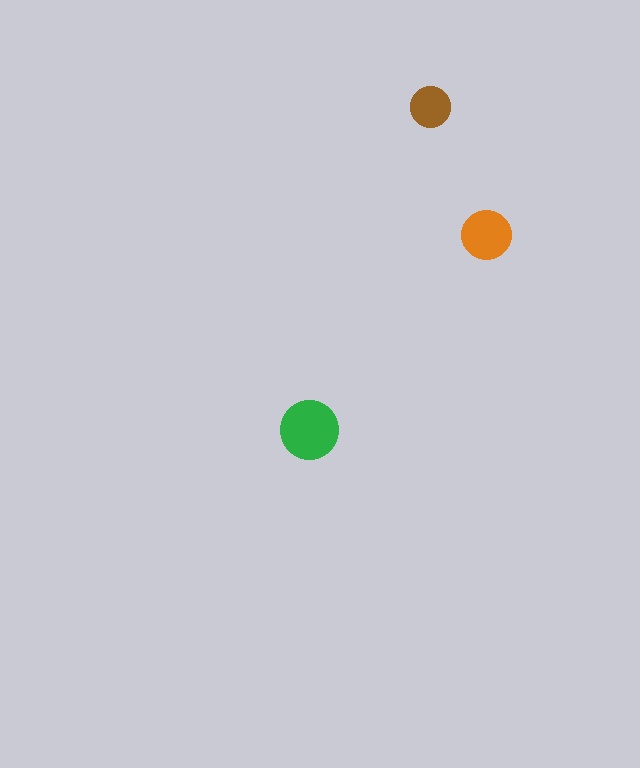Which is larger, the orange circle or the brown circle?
The orange one.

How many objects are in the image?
There are 3 objects in the image.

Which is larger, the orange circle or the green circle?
The green one.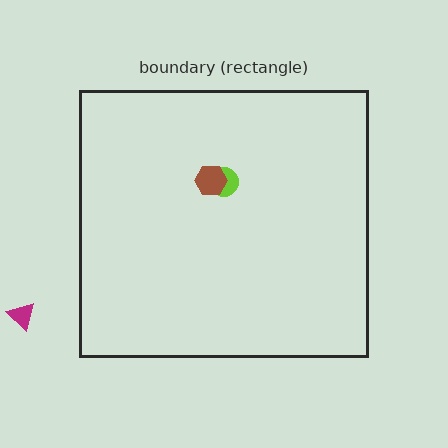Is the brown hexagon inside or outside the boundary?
Inside.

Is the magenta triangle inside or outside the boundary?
Outside.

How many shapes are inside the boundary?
2 inside, 1 outside.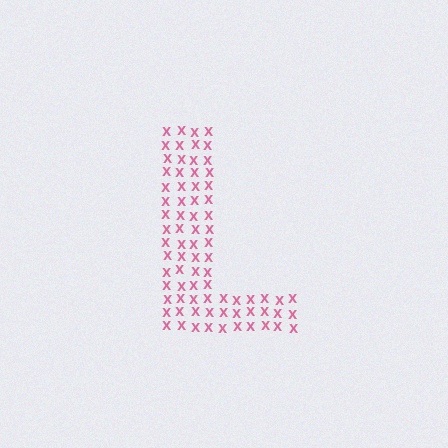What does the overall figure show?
The overall figure shows the letter L.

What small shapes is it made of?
It is made of small letter X's.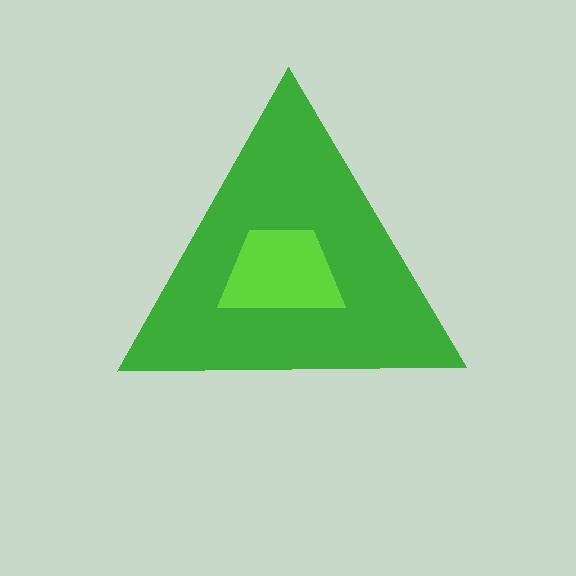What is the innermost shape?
The lime trapezoid.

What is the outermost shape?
The green triangle.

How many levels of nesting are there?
2.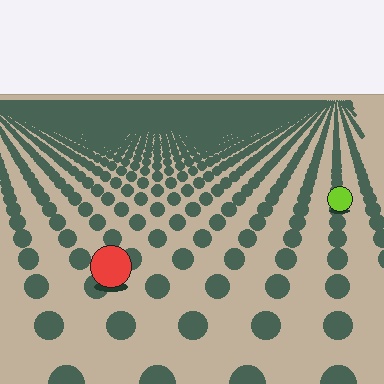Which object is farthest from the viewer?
The lime circle is farthest from the viewer. It appears smaller and the ground texture around it is denser.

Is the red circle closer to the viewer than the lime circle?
Yes. The red circle is closer — you can tell from the texture gradient: the ground texture is coarser near it.